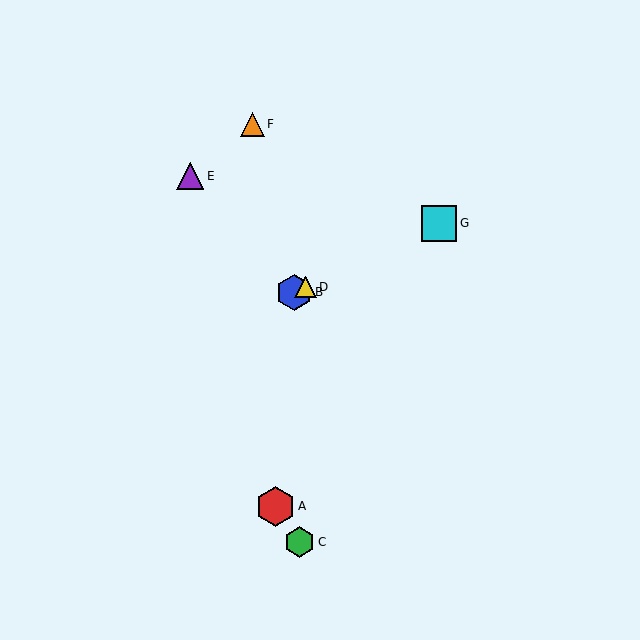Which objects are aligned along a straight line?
Objects B, D, G are aligned along a straight line.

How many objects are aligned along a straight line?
3 objects (B, D, G) are aligned along a straight line.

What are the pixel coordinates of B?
Object B is at (294, 292).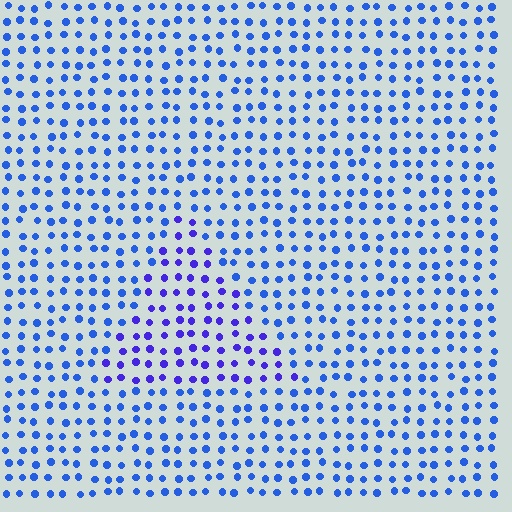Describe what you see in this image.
The image is filled with small blue elements in a uniform arrangement. A triangle-shaped region is visible where the elements are tinted to a slightly different hue, forming a subtle color boundary.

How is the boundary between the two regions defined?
The boundary is defined purely by a slight shift in hue (about 28 degrees). Spacing, size, and orientation are identical on both sides.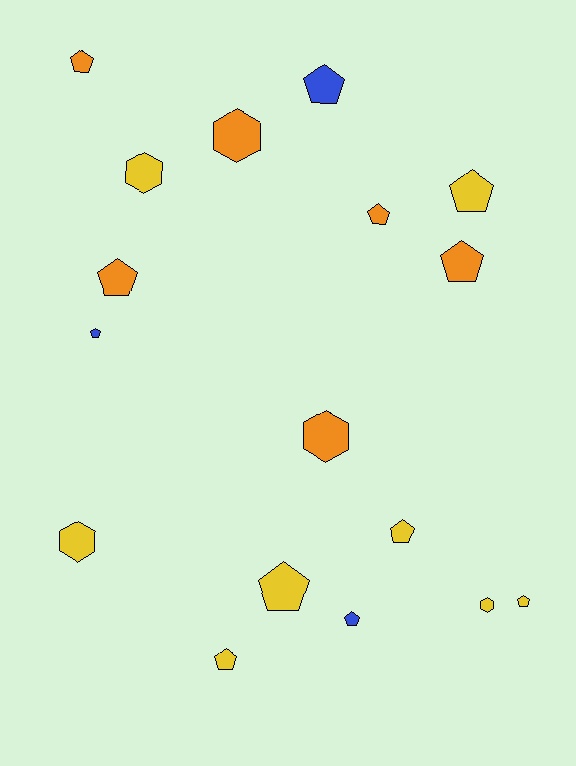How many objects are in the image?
There are 17 objects.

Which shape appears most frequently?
Pentagon, with 12 objects.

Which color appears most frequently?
Yellow, with 8 objects.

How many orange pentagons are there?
There are 4 orange pentagons.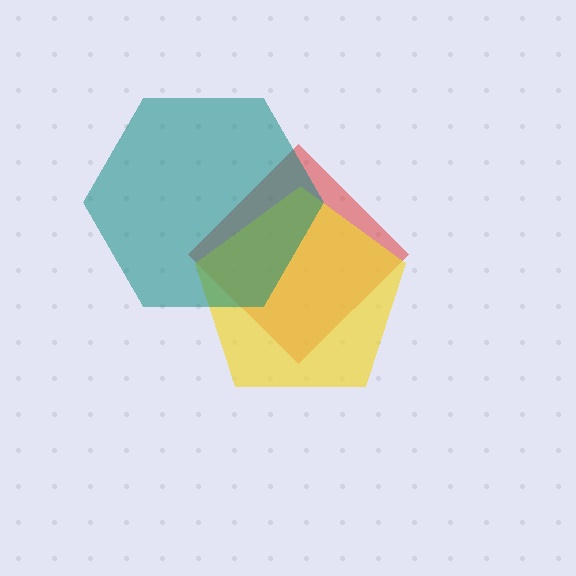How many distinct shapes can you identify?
There are 3 distinct shapes: a red diamond, a yellow pentagon, a teal hexagon.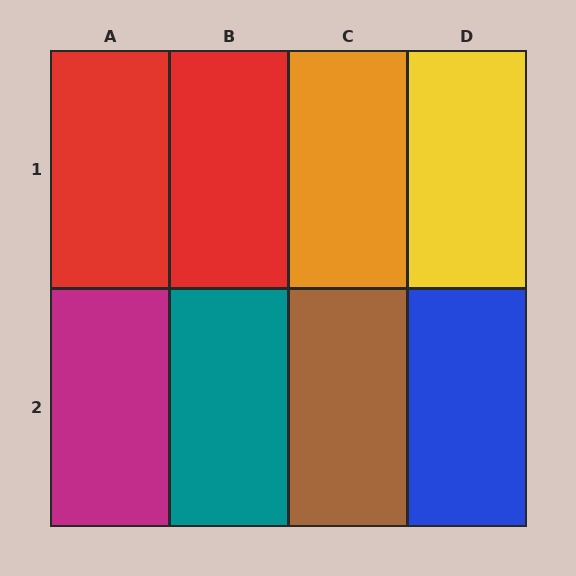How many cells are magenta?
1 cell is magenta.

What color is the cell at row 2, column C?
Brown.